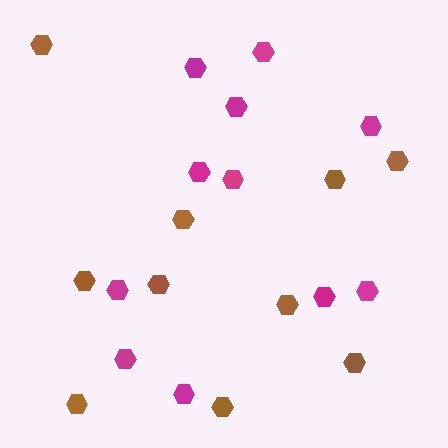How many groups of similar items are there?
There are 2 groups: one group of brown hexagons (10) and one group of magenta hexagons (11).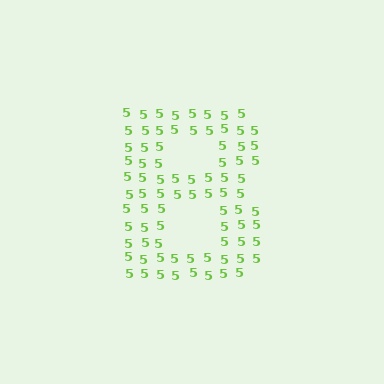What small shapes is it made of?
It is made of small digit 5's.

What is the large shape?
The large shape is the letter B.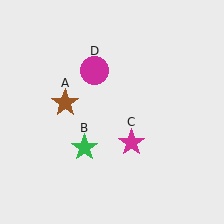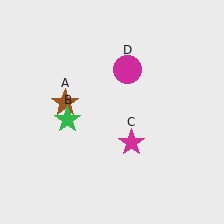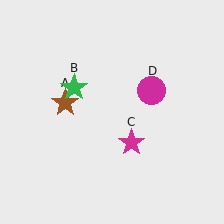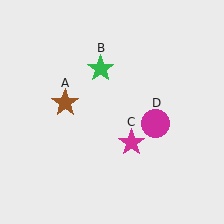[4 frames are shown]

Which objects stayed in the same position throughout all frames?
Brown star (object A) and magenta star (object C) remained stationary.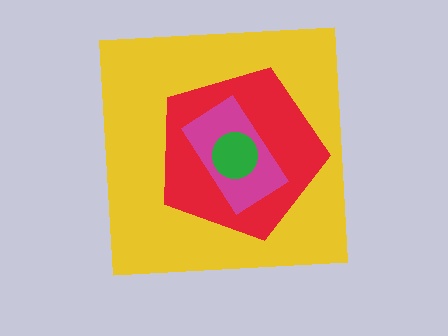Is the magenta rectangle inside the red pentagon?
Yes.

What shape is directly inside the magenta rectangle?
The green circle.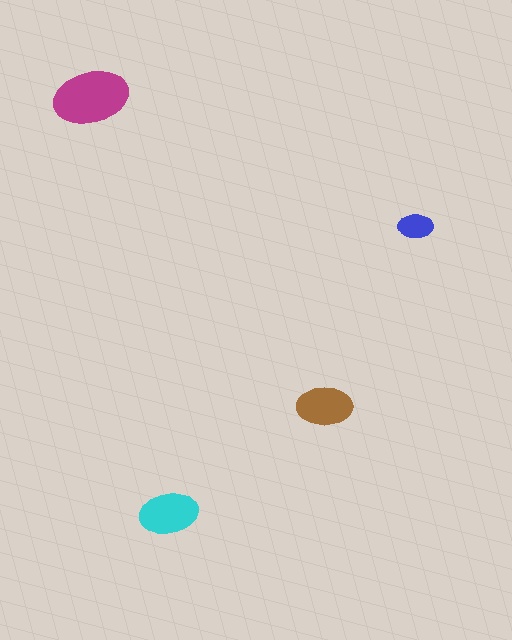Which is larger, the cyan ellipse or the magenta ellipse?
The magenta one.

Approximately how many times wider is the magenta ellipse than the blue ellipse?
About 2 times wider.